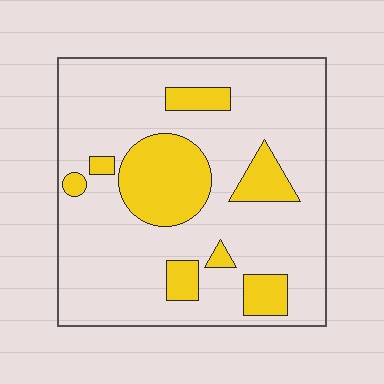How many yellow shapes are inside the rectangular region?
8.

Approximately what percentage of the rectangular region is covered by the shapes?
Approximately 20%.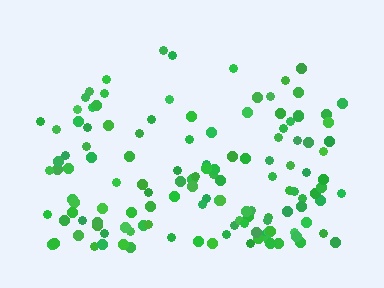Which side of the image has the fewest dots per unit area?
The top.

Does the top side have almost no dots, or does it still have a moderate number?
Still a moderate number, just noticeably fewer than the bottom.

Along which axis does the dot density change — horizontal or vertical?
Vertical.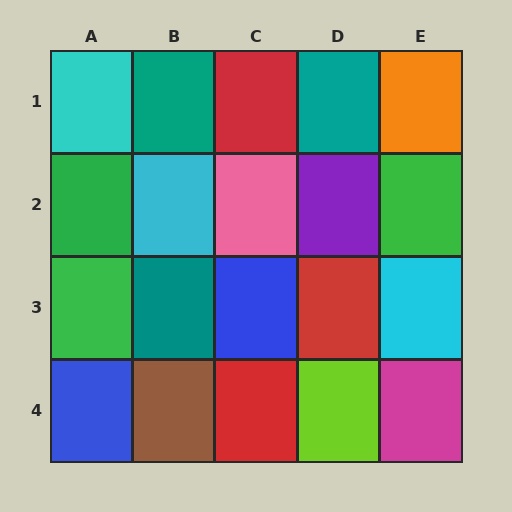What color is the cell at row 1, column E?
Orange.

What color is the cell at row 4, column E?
Magenta.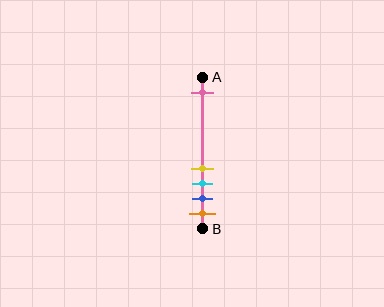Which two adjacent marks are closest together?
The yellow and cyan marks are the closest adjacent pair.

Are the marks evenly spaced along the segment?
No, the marks are not evenly spaced.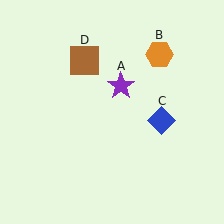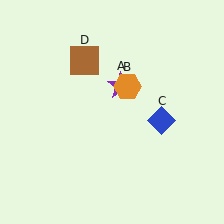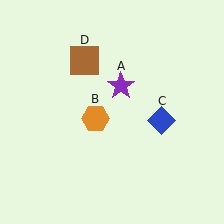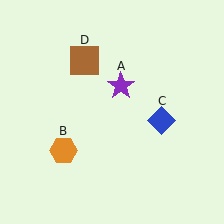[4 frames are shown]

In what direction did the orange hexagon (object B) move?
The orange hexagon (object B) moved down and to the left.